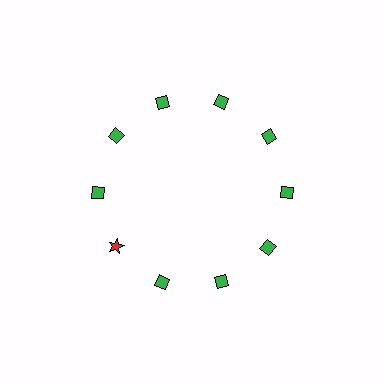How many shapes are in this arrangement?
There are 10 shapes arranged in a ring pattern.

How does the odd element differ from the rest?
It differs in both color (red instead of green) and shape (star instead of diamond).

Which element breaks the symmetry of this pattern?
The red star at roughly the 8 o'clock position breaks the symmetry. All other shapes are green diamonds.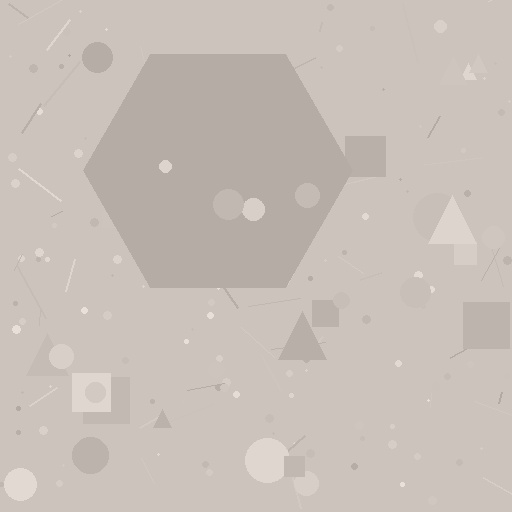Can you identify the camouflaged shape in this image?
The camouflaged shape is a hexagon.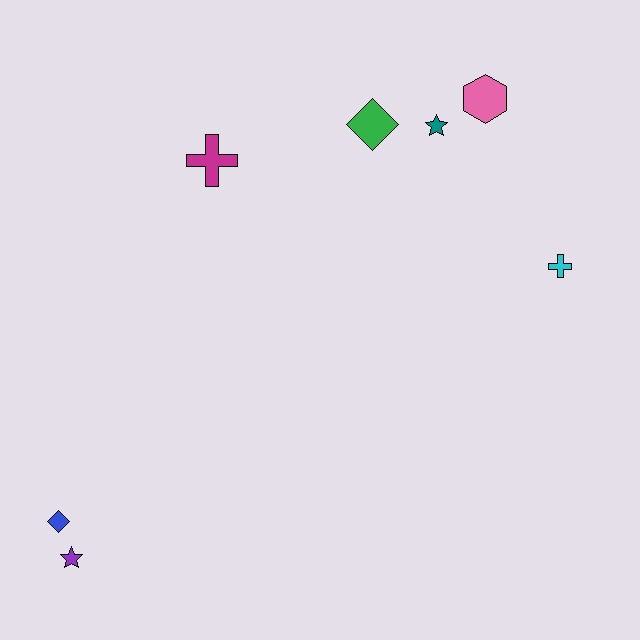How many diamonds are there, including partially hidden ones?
There are 2 diamonds.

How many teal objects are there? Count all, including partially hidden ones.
There is 1 teal object.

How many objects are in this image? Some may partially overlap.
There are 7 objects.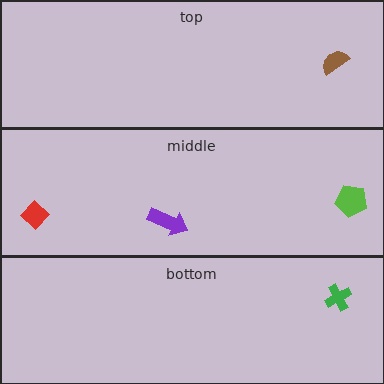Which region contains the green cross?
The bottom region.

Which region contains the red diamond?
The middle region.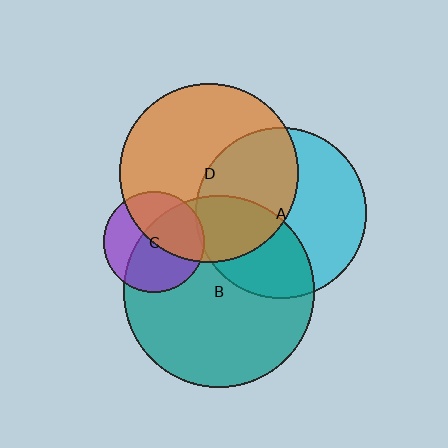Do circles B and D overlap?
Yes.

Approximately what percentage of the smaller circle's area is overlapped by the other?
Approximately 25%.